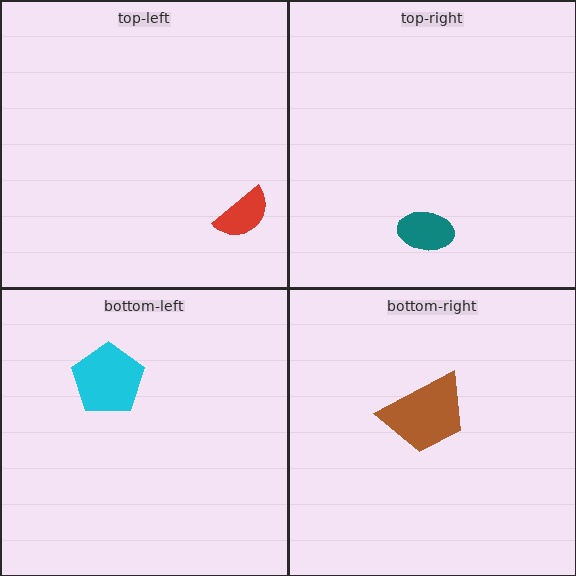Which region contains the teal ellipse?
The top-right region.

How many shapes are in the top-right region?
1.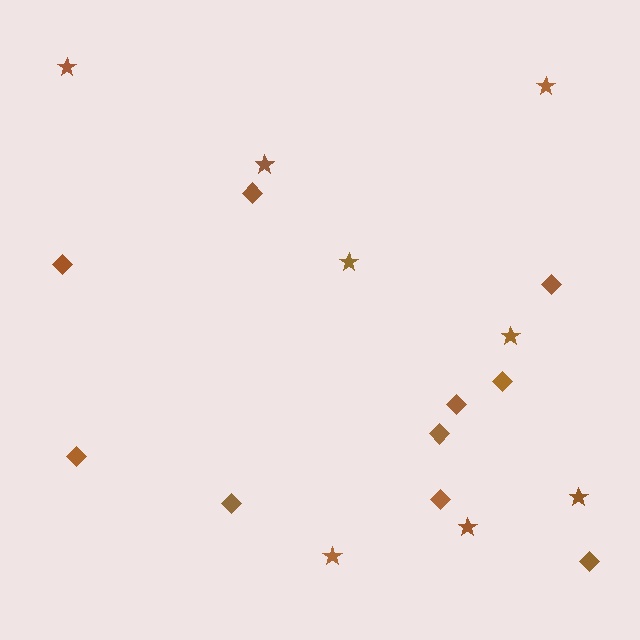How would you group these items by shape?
There are 2 groups: one group of diamonds (10) and one group of stars (8).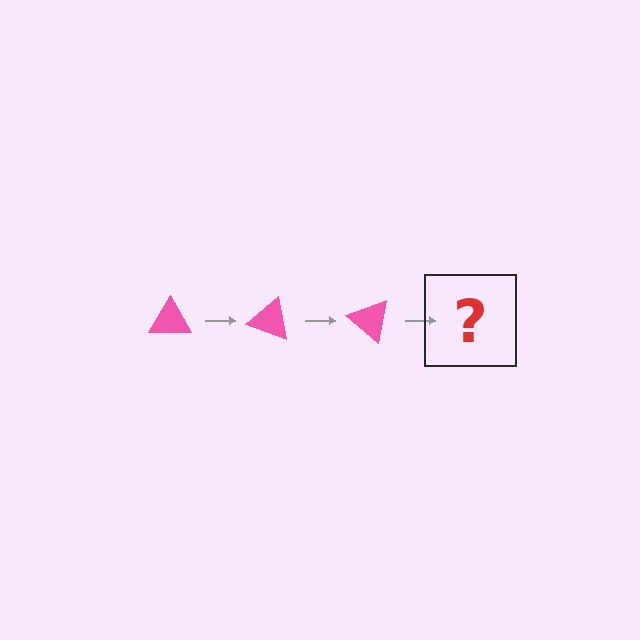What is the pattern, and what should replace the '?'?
The pattern is that the triangle rotates 20 degrees each step. The '?' should be a pink triangle rotated 60 degrees.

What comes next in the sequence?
The next element should be a pink triangle rotated 60 degrees.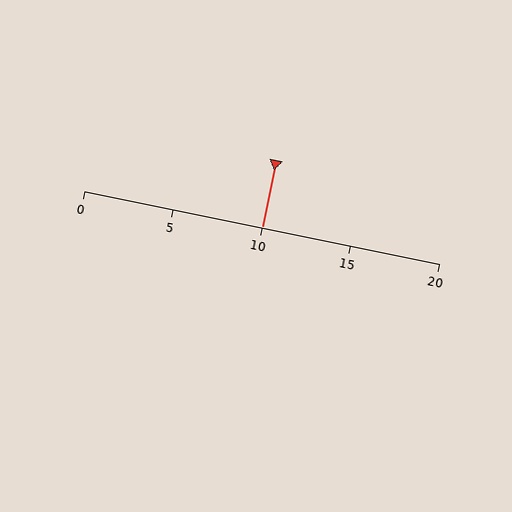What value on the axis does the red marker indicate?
The marker indicates approximately 10.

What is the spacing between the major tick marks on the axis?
The major ticks are spaced 5 apart.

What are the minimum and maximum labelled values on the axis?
The axis runs from 0 to 20.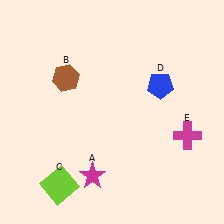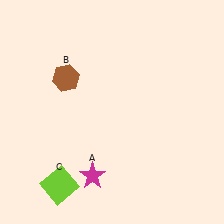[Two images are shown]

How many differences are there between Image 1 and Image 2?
There are 2 differences between the two images.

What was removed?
The blue pentagon (D), the magenta cross (E) were removed in Image 2.